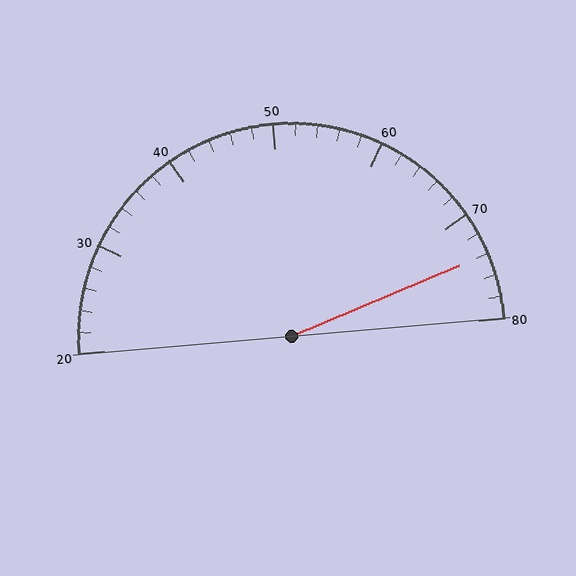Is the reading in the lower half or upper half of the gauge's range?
The reading is in the upper half of the range (20 to 80).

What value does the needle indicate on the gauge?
The needle indicates approximately 74.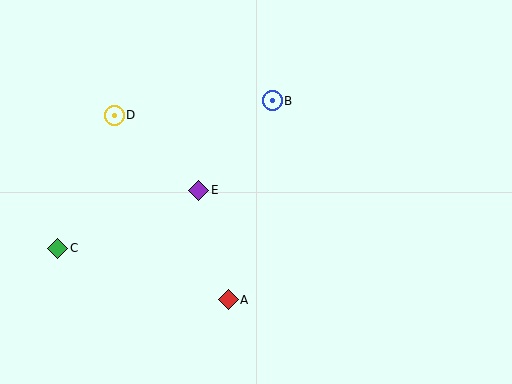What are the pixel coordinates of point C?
Point C is at (58, 248).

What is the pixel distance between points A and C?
The distance between A and C is 178 pixels.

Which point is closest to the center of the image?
Point E at (199, 190) is closest to the center.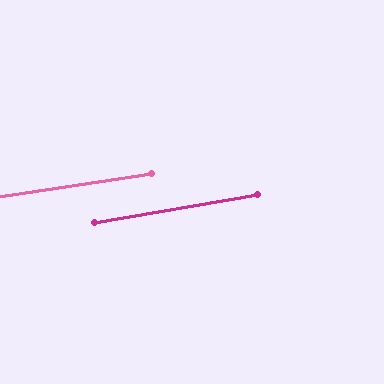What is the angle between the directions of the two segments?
Approximately 1 degree.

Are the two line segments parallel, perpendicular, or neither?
Parallel — their directions differ by only 1.2°.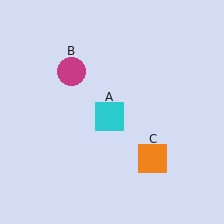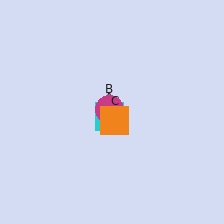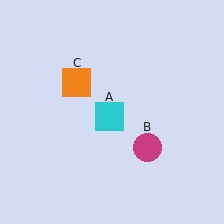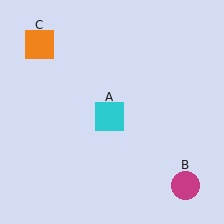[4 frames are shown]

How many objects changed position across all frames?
2 objects changed position: magenta circle (object B), orange square (object C).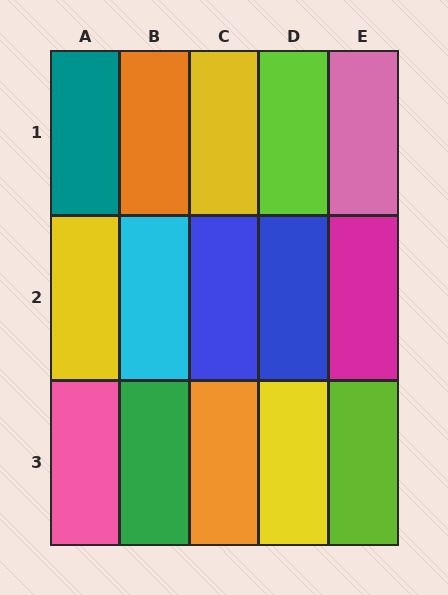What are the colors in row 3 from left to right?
Pink, green, orange, yellow, lime.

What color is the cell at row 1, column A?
Teal.